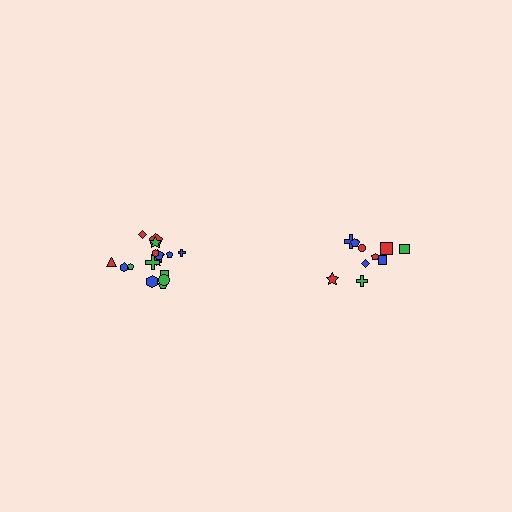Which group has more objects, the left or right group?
The left group.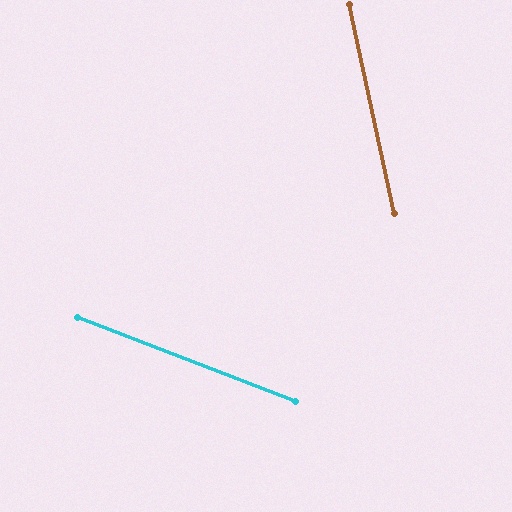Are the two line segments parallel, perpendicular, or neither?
Neither parallel nor perpendicular — they differ by about 57°.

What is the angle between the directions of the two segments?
Approximately 57 degrees.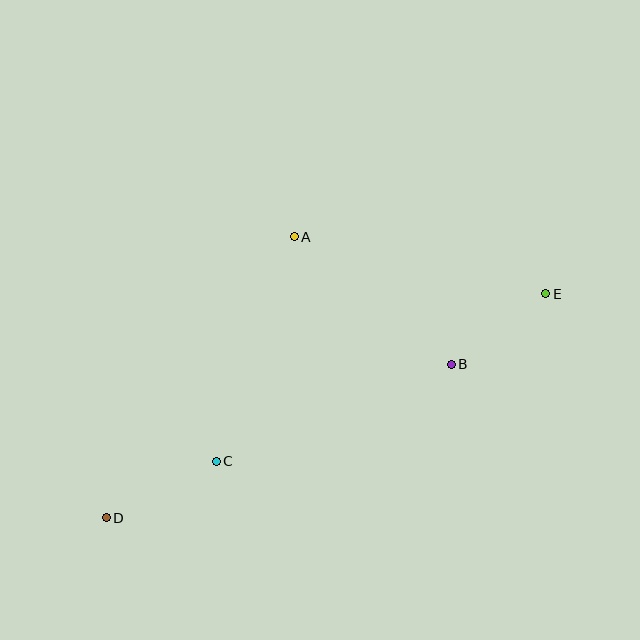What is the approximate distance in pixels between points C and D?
The distance between C and D is approximately 124 pixels.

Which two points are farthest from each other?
Points D and E are farthest from each other.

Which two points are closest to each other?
Points B and E are closest to each other.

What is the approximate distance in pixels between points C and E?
The distance between C and E is approximately 370 pixels.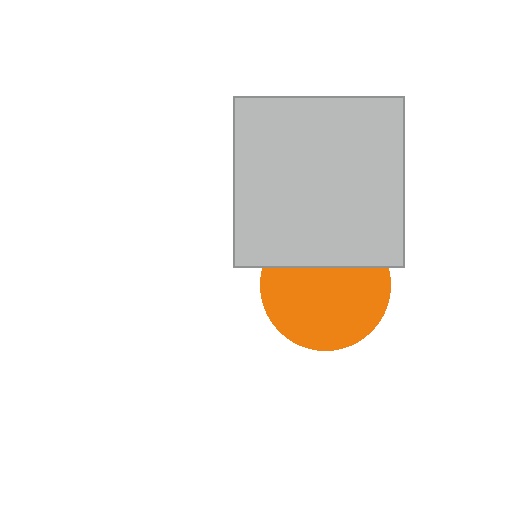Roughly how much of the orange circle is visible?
Most of it is visible (roughly 67%).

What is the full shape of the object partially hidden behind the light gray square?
The partially hidden object is an orange circle.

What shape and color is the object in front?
The object in front is a light gray square.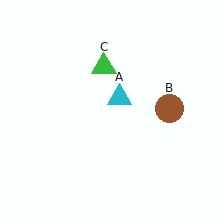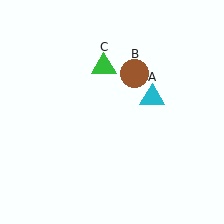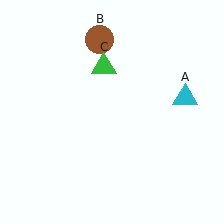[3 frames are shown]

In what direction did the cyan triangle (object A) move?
The cyan triangle (object A) moved right.